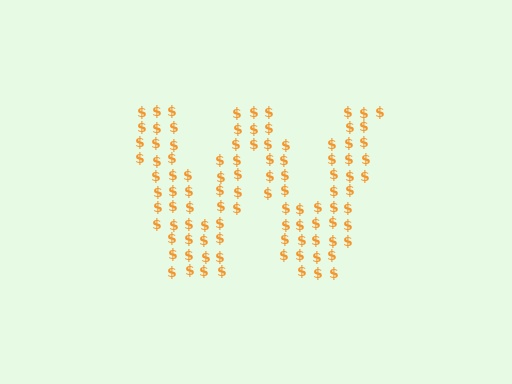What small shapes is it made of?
It is made of small dollar signs.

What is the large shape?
The large shape is the letter W.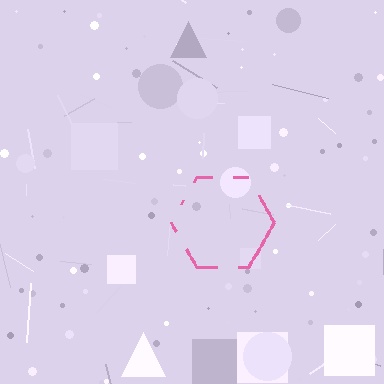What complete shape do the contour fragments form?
The contour fragments form a hexagon.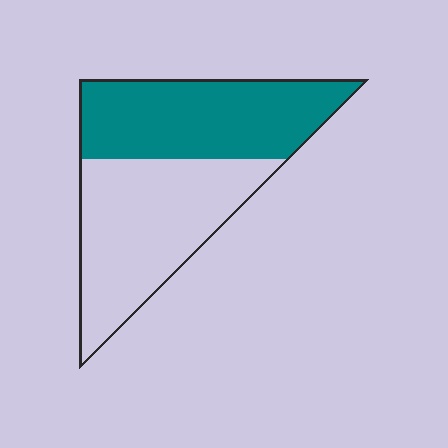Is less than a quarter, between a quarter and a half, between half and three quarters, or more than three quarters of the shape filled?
Between a quarter and a half.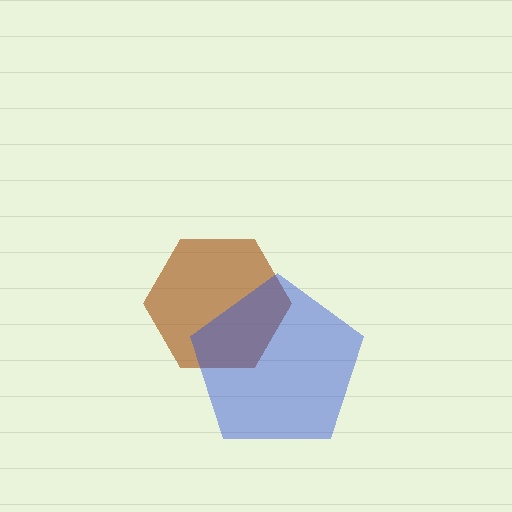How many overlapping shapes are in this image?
There are 2 overlapping shapes in the image.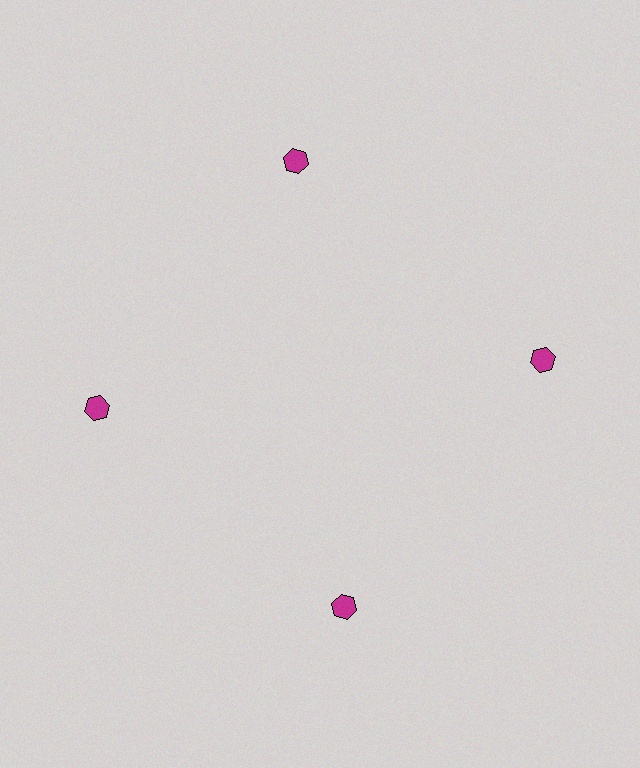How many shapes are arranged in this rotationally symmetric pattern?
There are 4 shapes, arranged in 4 groups of 1.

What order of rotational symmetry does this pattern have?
This pattern has 4-fold rotational symmetry.